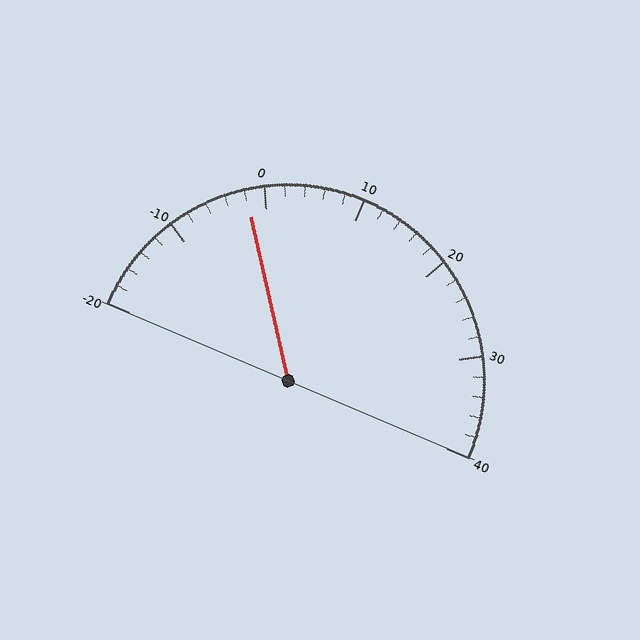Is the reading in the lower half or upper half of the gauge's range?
The reading is in the lower half of the range (-20 to 40).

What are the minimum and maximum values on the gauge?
The gauge ranges from -20 to 40.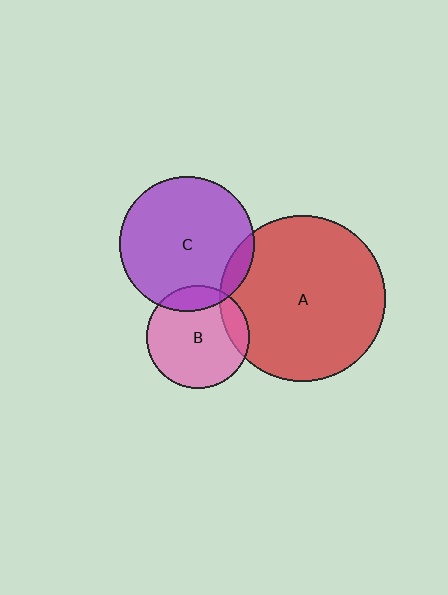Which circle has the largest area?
Circle A (red).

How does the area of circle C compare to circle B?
Approximately 1.7 times.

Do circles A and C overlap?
Yes.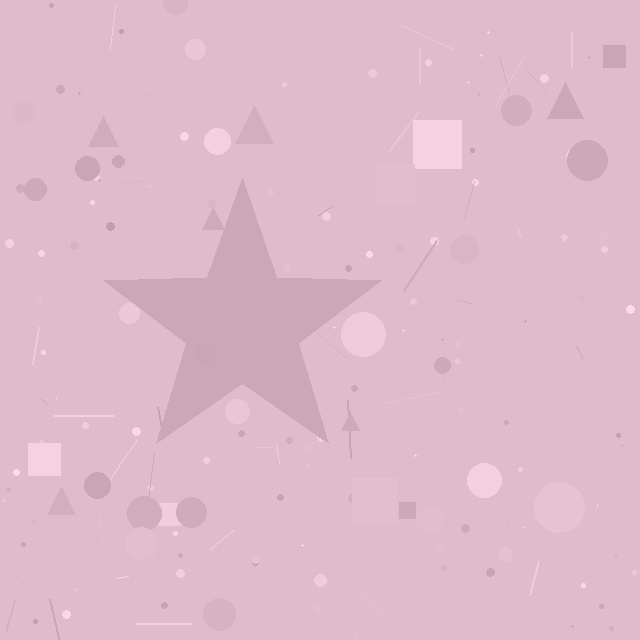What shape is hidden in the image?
A star is hidden in the image.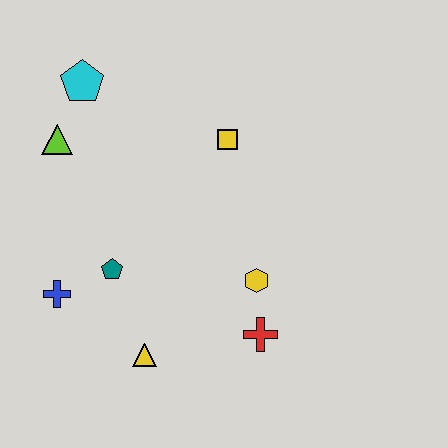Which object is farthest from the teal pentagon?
The cyan pentagon is farthest from the teal pentagon.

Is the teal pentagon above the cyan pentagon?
No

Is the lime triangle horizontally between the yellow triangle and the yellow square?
No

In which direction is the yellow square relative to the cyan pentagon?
The yellow square is to the right of the cyan pentagon.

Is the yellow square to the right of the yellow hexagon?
No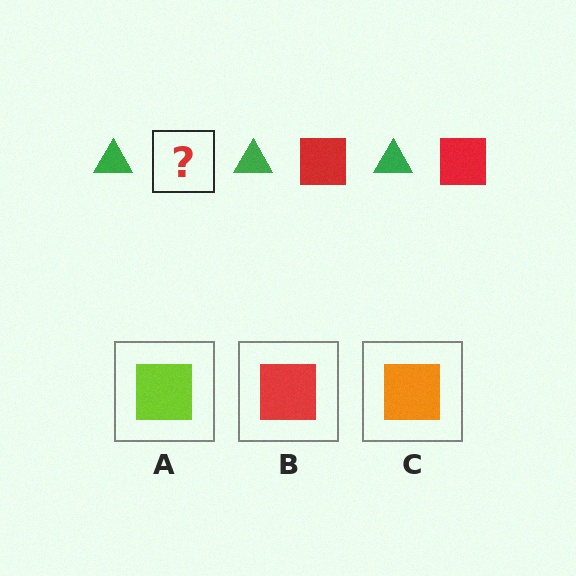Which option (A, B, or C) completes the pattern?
B.